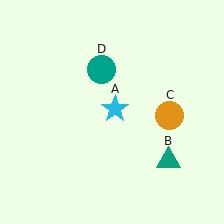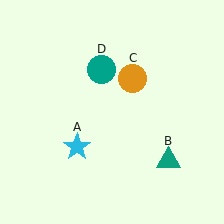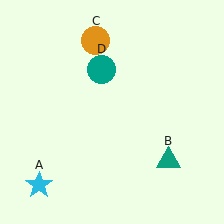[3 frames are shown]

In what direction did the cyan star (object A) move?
The cyan star (object A) moved down and to the left.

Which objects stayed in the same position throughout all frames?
Teal triangle (object B) and teal circle (object D) remained stationary.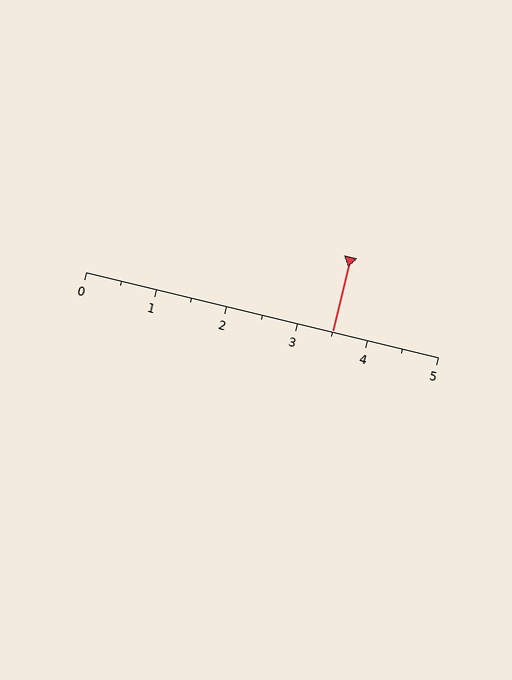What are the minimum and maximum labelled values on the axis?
The axis runs from 0 to 5.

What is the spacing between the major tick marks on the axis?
The major ticks are spaced 1 apart.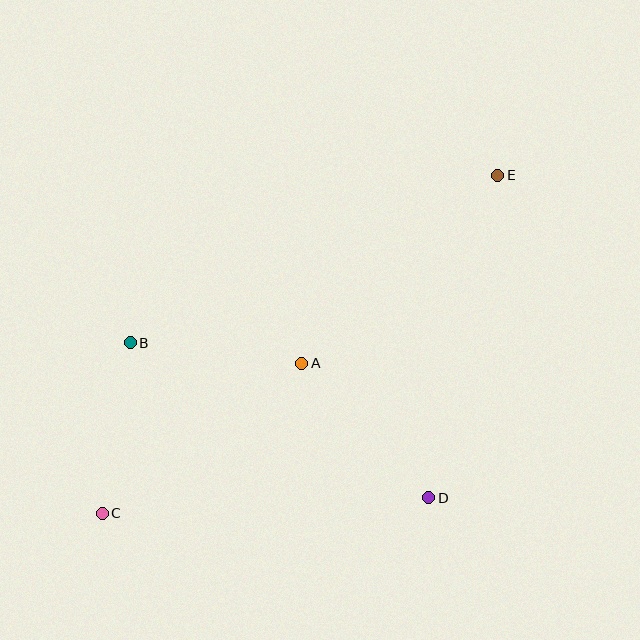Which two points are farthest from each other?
Points C and E are farthest from each other.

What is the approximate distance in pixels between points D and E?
The distance between D and E is approximately 330 pixels.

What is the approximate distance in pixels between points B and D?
The distance between B and D is approximately 336 pixels.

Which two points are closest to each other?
Points A and B are closest to each other.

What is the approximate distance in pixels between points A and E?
The distance between A and E is approximately 272 pixels.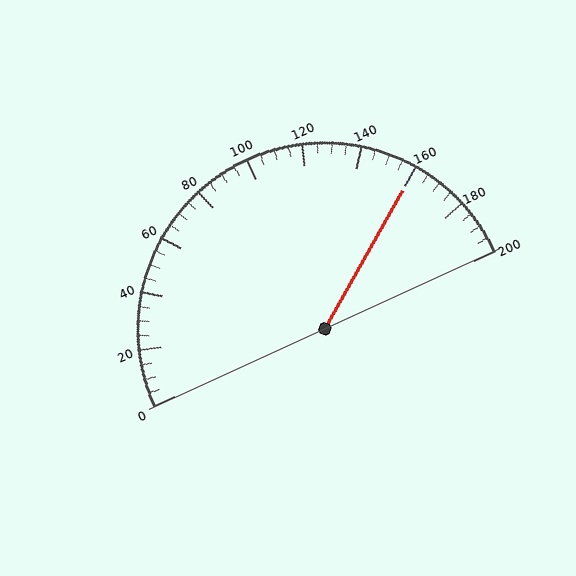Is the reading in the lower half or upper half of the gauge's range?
The reading is in the upper half of the range (0 to 200).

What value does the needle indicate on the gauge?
The needle indicates approximately 160.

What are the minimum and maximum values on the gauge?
The gauge ranges from 0 to 200.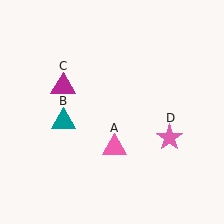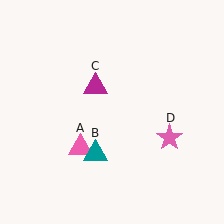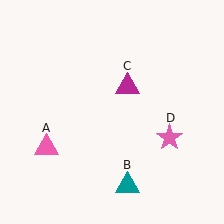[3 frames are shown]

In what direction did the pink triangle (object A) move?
The pink triangle (object A) moved left.